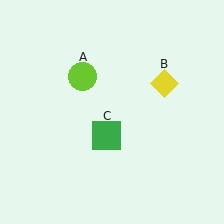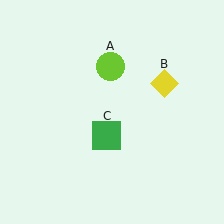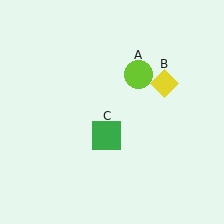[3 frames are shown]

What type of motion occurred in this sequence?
The lime circle (object A) rotated clockwise around the center of the scene.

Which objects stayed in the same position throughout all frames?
Yellow diamond (object B) and green square (object C) remained stationary.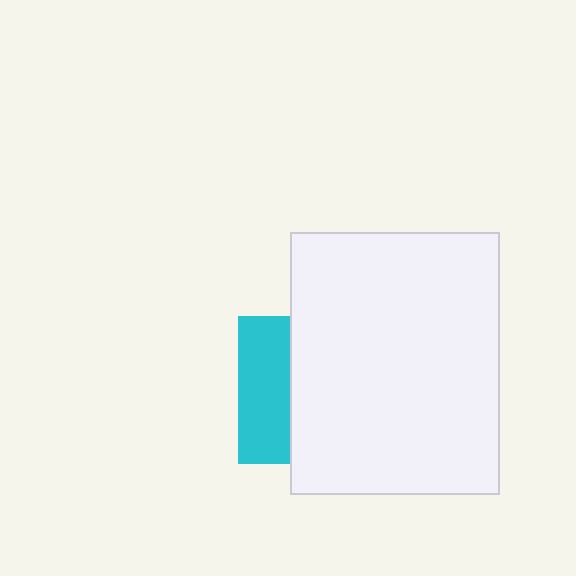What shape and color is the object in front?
The object in front is a white rectangle.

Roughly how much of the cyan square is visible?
A small part of it is visible (roughly 35%).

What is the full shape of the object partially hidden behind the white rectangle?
The partially hidden object is a cyan square.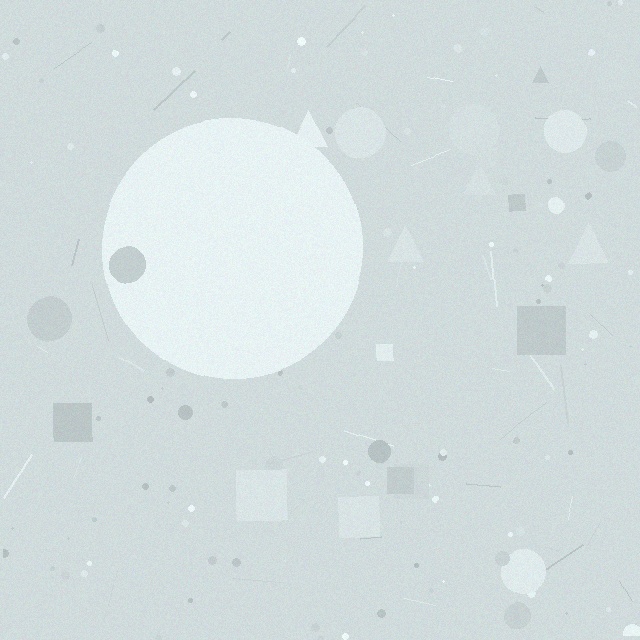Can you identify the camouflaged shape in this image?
The camouflaged shape is a circle.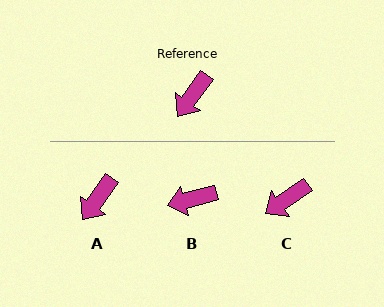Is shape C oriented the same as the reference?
No, it is off by about 20 degrees.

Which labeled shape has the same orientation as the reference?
A.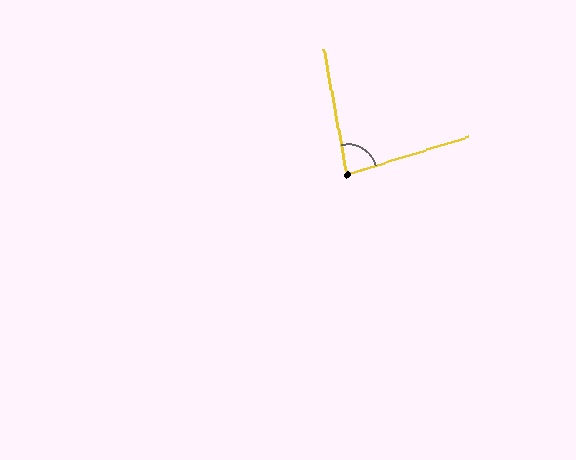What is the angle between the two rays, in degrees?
Approximately 83 degrees.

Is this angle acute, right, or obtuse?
It is acute.